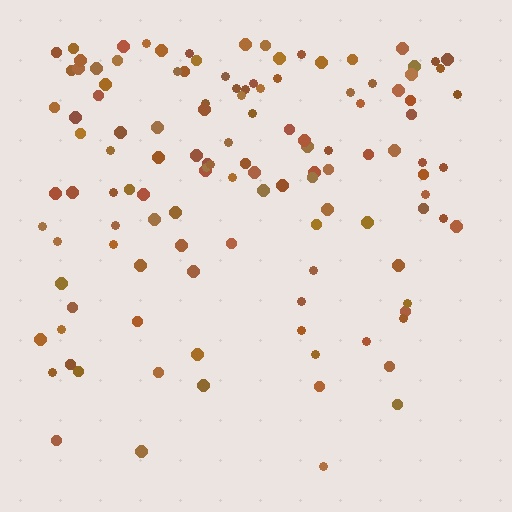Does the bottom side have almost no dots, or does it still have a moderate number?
Still a moderate number, just noticeably fewer than the top.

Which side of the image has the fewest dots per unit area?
The bottom.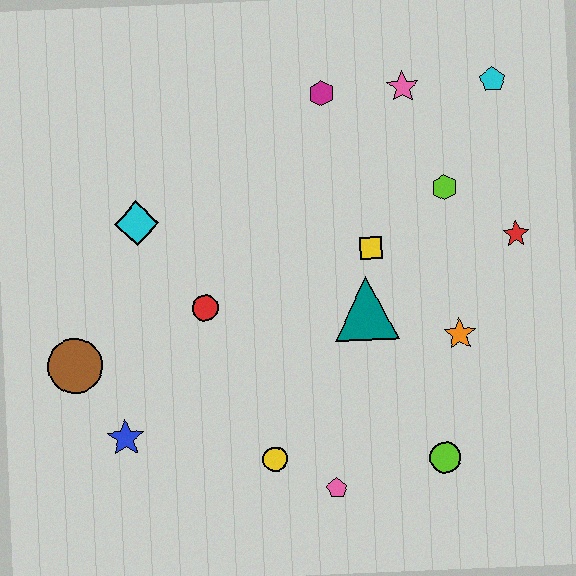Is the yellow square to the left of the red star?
Yes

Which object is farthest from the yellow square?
The brown circle is farthest from the yellow square.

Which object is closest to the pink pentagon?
The yellow circle is closest to the pink pentagon.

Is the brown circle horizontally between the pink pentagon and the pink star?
No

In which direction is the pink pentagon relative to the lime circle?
The pink pentagon is to the left of the lime circle.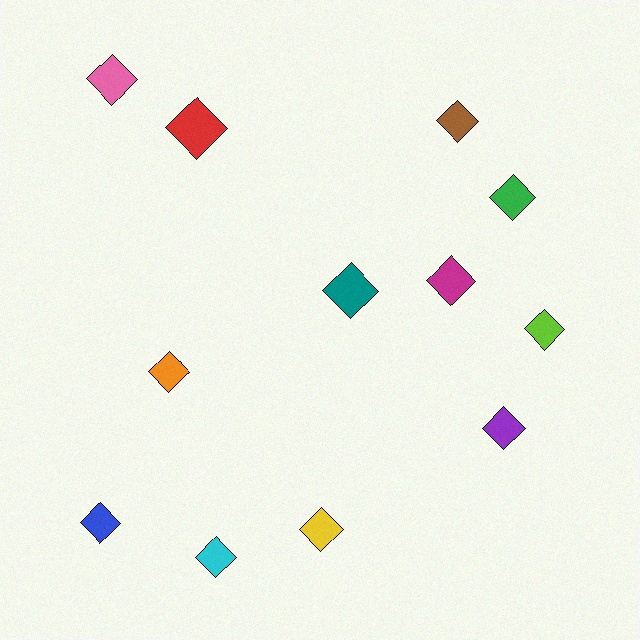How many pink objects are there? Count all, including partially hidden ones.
There is 1 pink object.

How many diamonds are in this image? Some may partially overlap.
There are 12 diamonds.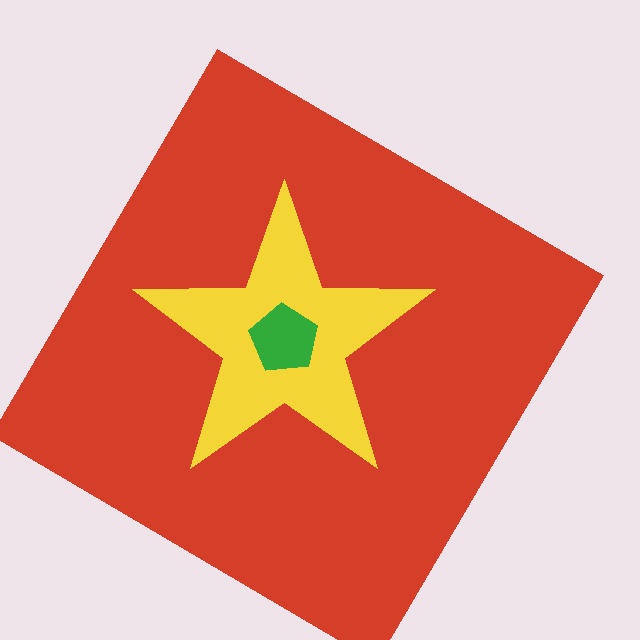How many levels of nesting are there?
3.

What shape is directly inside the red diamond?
The yellow star.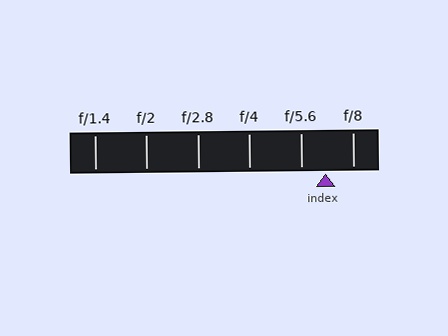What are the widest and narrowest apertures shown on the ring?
The widest aperture shown is f/1.4 and the narrowest is f/8.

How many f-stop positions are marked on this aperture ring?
There are 6 f-stop positions marked.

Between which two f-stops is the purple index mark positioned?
The index mark is between f/5.6 and f/8.